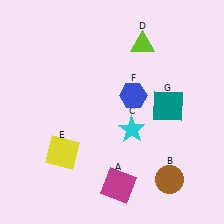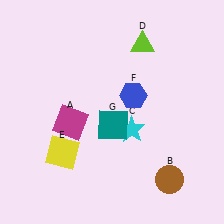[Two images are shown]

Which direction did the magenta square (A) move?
The magenta square (A) moved up.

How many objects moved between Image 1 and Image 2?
2 objects moved between the two images.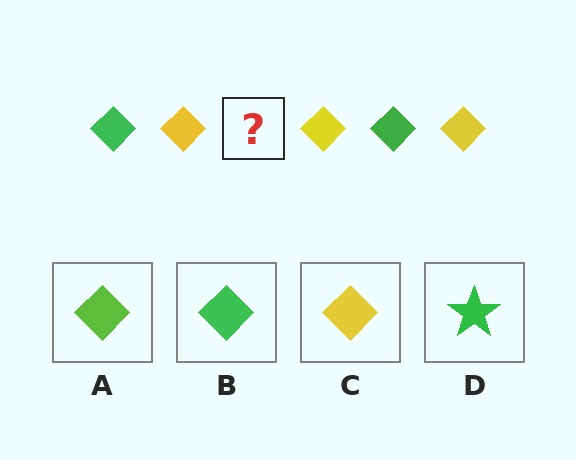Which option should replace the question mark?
Option B.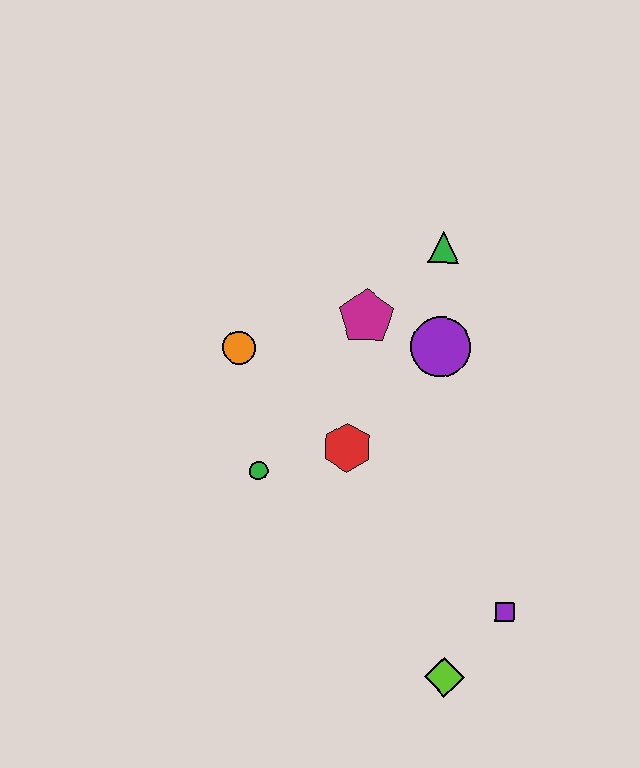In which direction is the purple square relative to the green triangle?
The purple square is below the green triangle.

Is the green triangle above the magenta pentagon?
Yes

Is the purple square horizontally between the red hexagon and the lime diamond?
No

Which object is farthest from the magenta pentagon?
The lime diamond is farthest from the magenta pentagon.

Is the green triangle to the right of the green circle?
Yes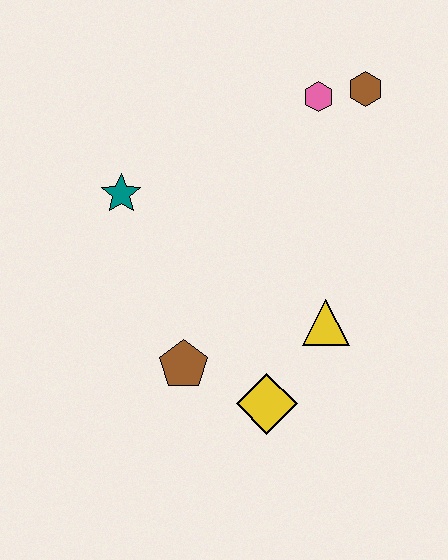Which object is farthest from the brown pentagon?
The brown hexagon is farthest from the brown pentagon.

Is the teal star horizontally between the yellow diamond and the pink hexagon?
No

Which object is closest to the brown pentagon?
The yellow diamond is closest to the brown pentagon.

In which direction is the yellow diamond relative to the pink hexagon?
The yellow diamond is below the pink hexagon.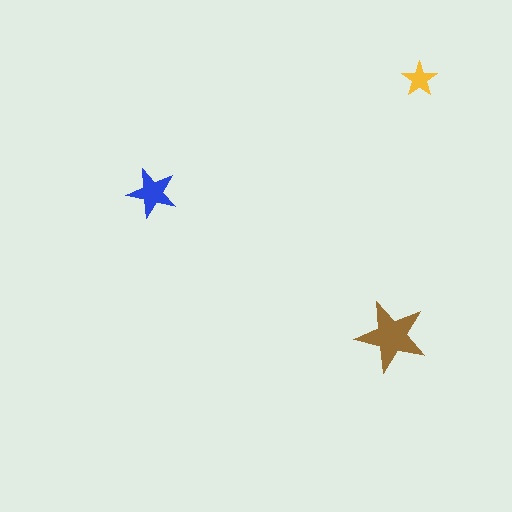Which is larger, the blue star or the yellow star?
The blue one.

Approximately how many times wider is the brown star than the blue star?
About 1.5 times wider.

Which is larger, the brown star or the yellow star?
The brown one.